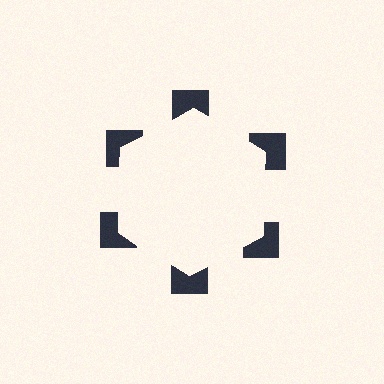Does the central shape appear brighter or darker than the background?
It typically appears slightly brighter than the background, even though no actual brightness change is drawn.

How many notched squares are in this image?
There are 6 — one at each vertex of the illusory hexagon.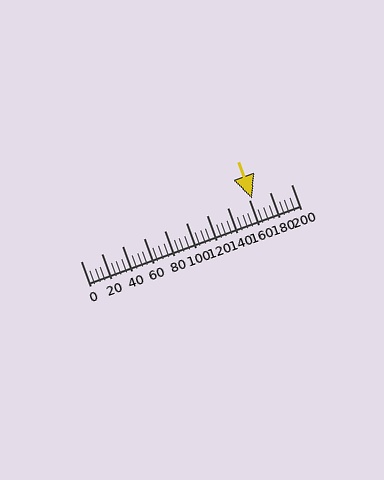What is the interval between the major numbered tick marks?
The major tick marks are spaced 20 units apart.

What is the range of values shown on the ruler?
The ruler shows values from 0 to 200.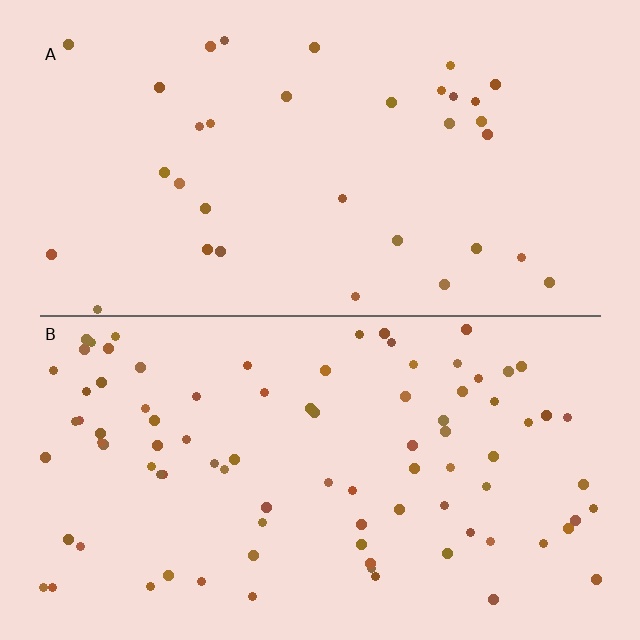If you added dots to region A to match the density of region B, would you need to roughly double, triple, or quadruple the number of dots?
Approximately triple.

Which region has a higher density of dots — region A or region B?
B (the bottom).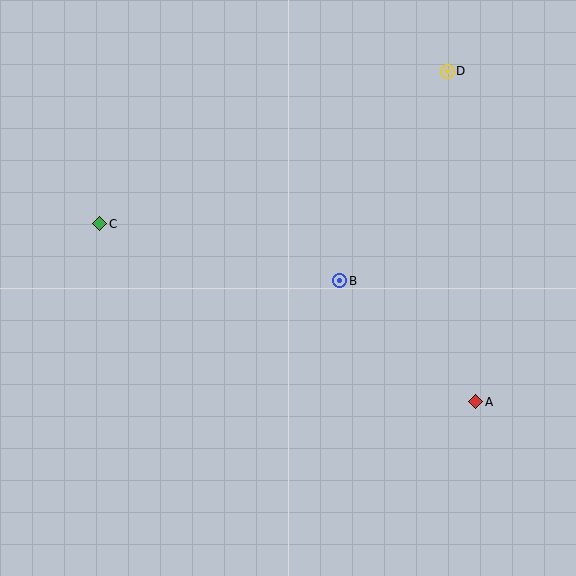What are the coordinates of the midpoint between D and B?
The midpoint between D and B is at (393, 176).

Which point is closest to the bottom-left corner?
Point C is closest to the bottom-left corner.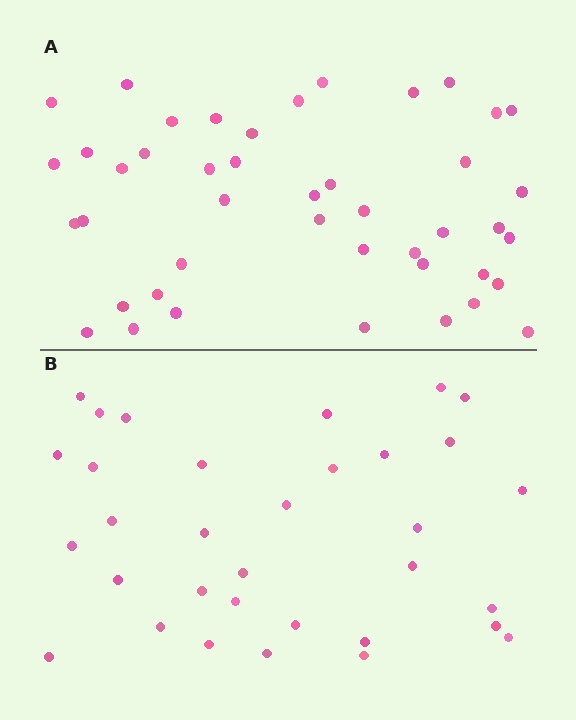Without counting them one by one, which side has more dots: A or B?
Region A (the top region) has more dots.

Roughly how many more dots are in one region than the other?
Region A has roughly 12 or so more dots than region B.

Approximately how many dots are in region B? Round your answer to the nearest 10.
About 30 dots. (The exact count is 33, which rounds to 30.)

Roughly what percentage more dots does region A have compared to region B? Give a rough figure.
About 35% more.